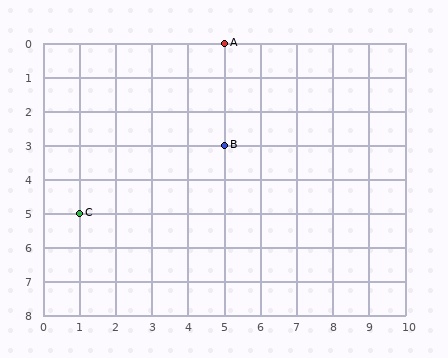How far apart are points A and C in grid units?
Points A and C are 4 columns and 5 rows apart (about 6.4 grid units diagonally).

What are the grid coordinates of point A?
Point A is at grid coordinates (5, 0).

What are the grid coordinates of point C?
Point C is at grid coordinates (1, 5).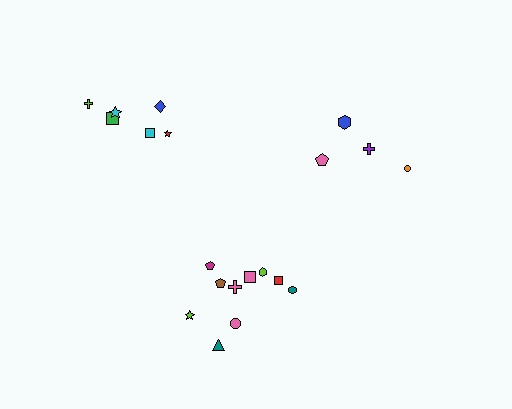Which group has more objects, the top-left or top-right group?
The top-left group.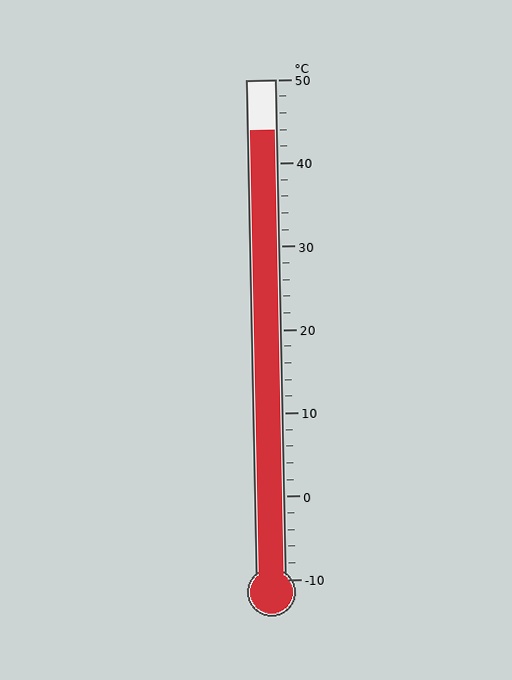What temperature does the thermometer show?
The thermometer shows approximately 44°C.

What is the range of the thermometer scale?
The thermometer scale ranges from -10°C to 50°C.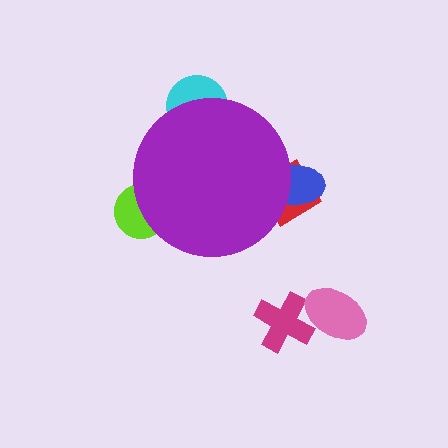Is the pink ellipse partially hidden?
No, the pink ellipse is fully visible.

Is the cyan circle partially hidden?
Yes, the cyan circle is partially hidden behind the purple circle.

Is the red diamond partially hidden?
Yes, the red diamond is partially hidden behind the purple circle.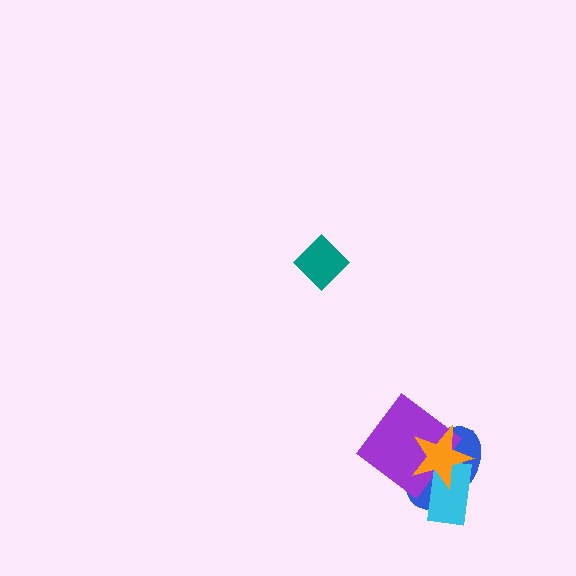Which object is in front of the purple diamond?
The orange star is in front of the purple diamond.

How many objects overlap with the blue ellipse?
3 objects overlap with the blue ellipse.